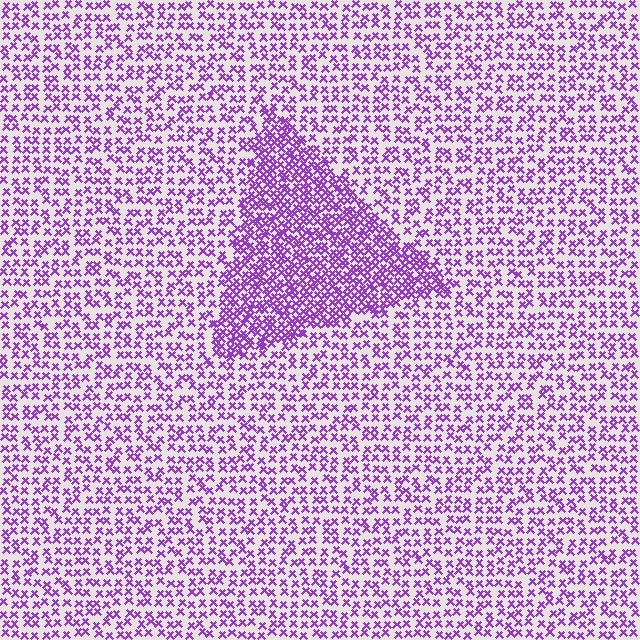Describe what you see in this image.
The image contains small purple elements arranged at two different densities. A triangle-shaped region is visible where the elements are more densely packed than the surrounding area.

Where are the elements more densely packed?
The elements are more densely packed inside the triangle boundary.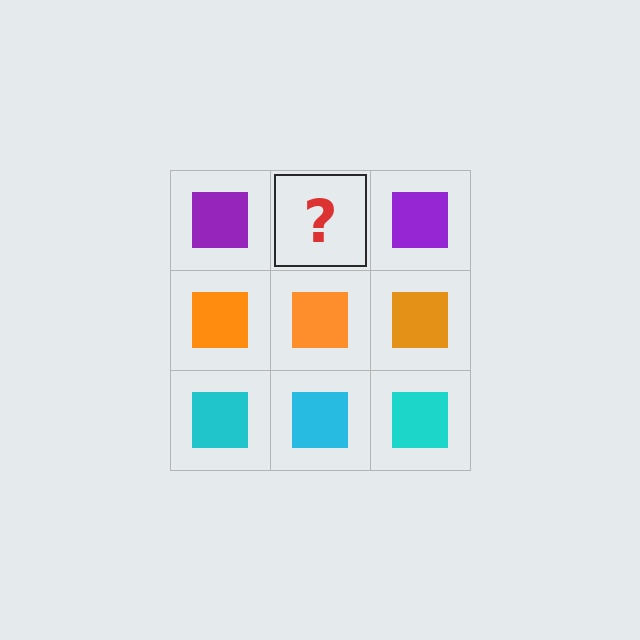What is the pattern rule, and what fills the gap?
The rule is that each row has a consistent color. The gap should be filled with a purple square.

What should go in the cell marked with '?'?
The missing cell should contain a purple square.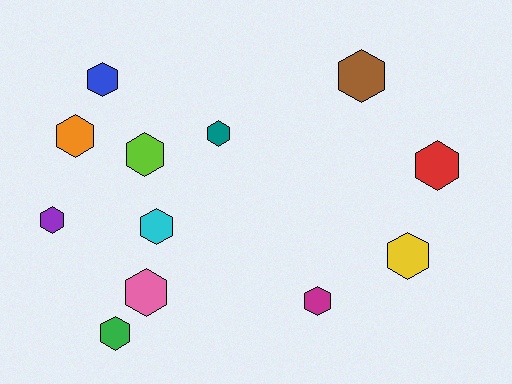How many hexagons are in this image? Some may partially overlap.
There are 12 hexagons.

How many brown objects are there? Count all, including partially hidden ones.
There is 1 brown object.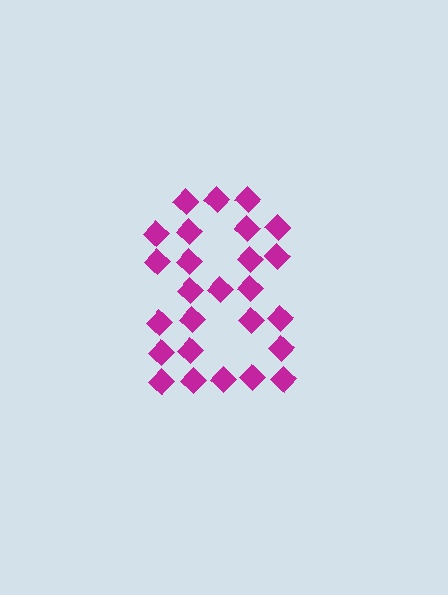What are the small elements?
The small elements are diamonds.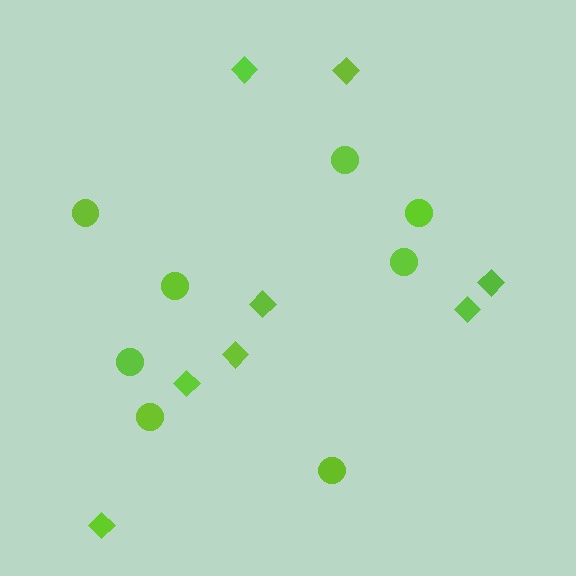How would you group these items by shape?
There are 2 groups: one group of diamonds (8) and one group of circles (8).